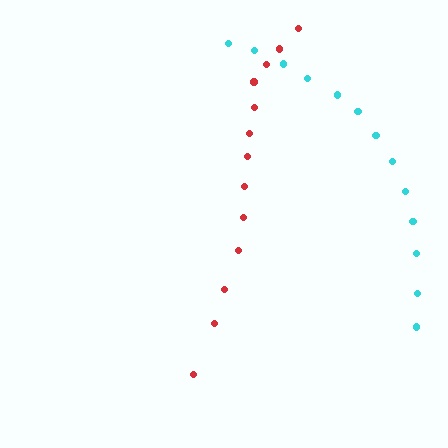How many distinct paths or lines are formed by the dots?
There are 2 distinct paths.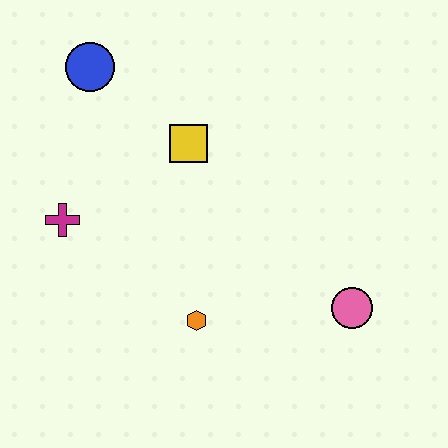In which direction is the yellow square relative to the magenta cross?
The yellow square is to the right of the magenta cross.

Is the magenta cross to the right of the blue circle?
No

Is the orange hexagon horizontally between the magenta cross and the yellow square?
No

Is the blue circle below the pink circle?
No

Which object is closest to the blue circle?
The yellow square is closest to the blue circle.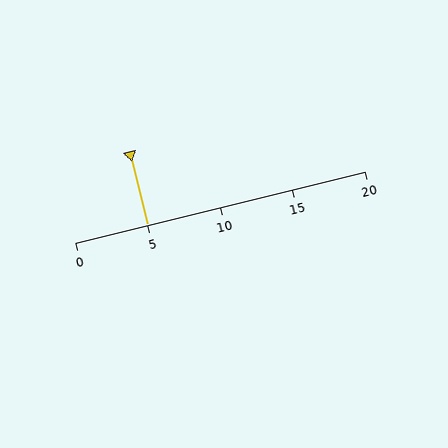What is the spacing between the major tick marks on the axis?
The major ticks are spaced 5 apart.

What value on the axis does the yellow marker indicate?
The marker indicates approximately 5.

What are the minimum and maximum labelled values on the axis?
The axis runs from 0 to 20.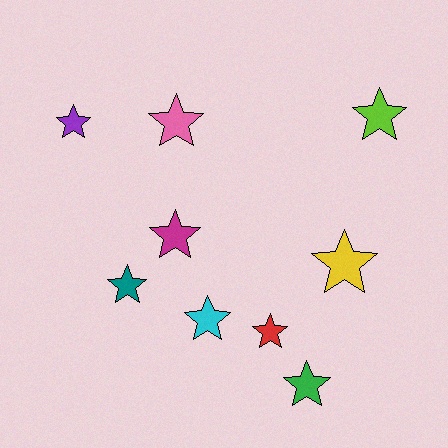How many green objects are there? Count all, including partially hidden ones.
There is 1 green object.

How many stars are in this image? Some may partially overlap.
There are 9 stars.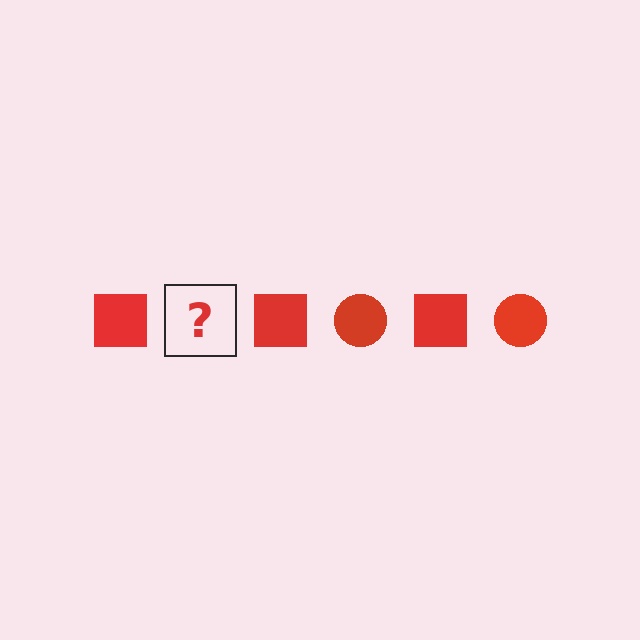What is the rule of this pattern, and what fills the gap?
The rule is that the pattern cycles through square, circle shapes in red. The gap should be filled with a red circle.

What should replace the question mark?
The question mark should be replaced with a red circle.